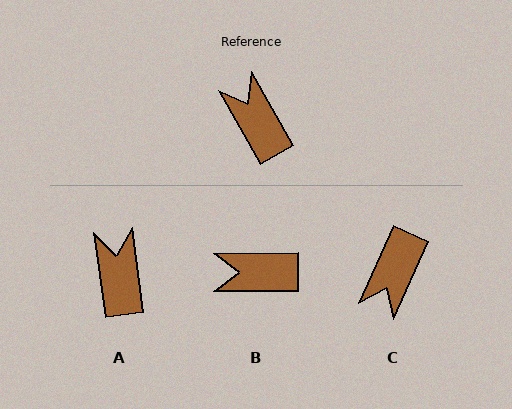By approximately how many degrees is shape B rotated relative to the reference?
Approximately 61 degrees counter-clockwise.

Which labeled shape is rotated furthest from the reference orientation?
C, about 126 degrees away.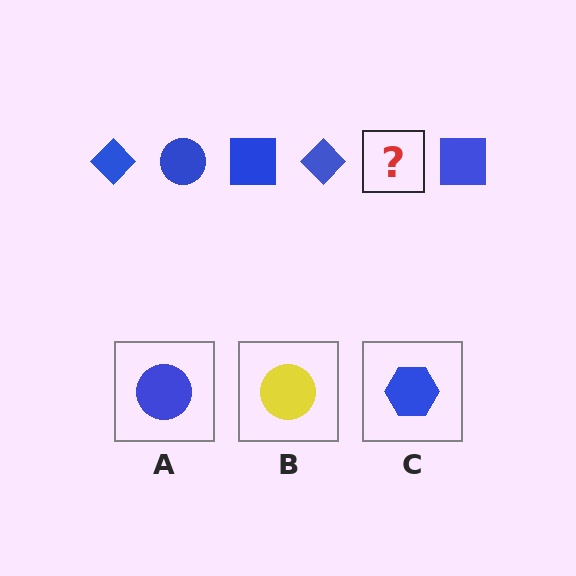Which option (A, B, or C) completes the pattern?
A.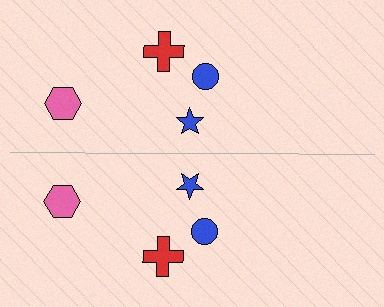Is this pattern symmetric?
Yes, this pattern has bilateral (reflection) symmetry.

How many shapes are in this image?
There are 8 shapes in this image.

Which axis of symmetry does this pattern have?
The pattern has a horizontal axis of symmetry running through the center of the image.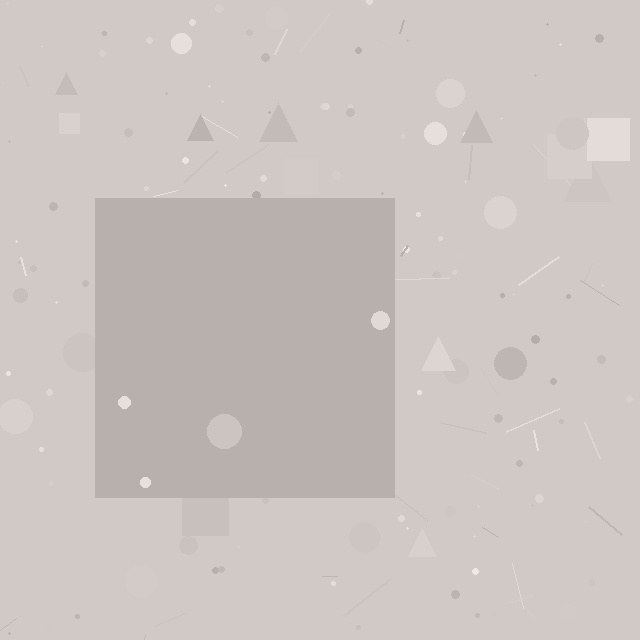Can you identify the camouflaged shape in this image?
The camouflaged shape is a square.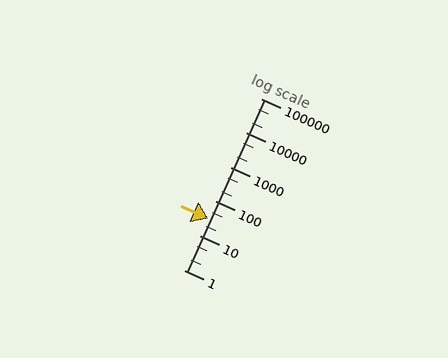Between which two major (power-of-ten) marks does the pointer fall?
The pointer is between 10 and 100.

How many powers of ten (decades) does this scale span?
The scale spans 5 decades, from 1 to 100000.